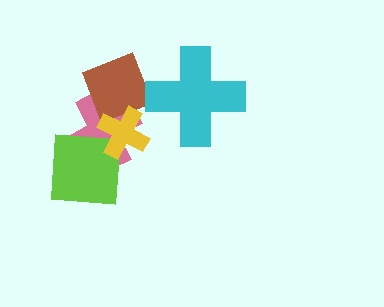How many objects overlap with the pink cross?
3 objects overlap with the pink cross.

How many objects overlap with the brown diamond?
3 objects overlap with the brown diamond.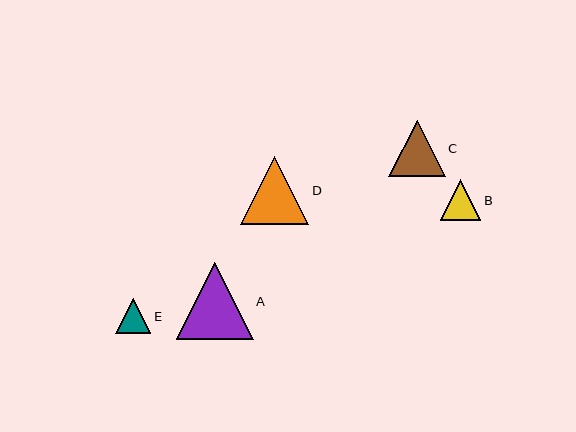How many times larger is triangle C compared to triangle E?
Triangle C is approximately 1.6 times the size of triangle E.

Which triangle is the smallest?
Triangle E is the smallest with a size of approximately 35 pixels.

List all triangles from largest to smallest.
From largest to smallest: A, D, C, B, E.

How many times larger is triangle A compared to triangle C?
Triangle A is approximately 1.4 times the size of triangle C.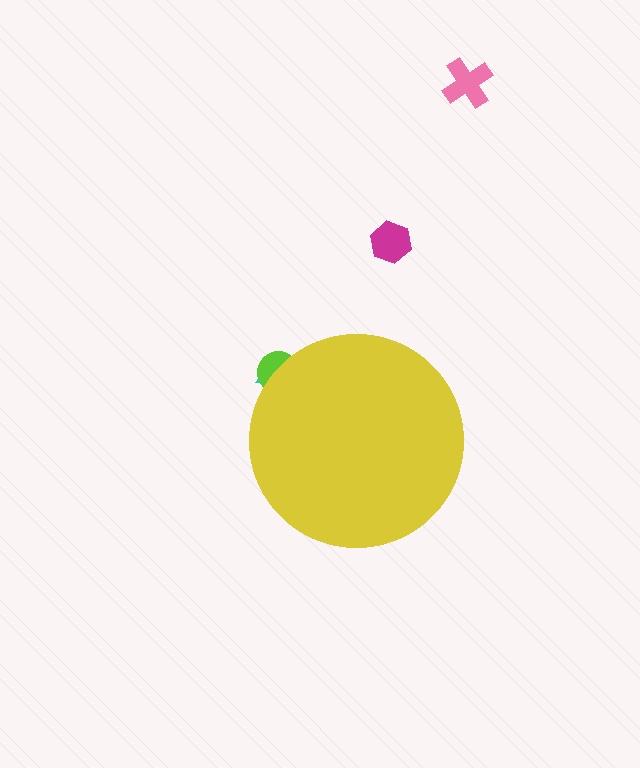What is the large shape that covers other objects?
A yellow circle.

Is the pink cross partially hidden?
No, the pink cross is fully visible.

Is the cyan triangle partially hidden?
Yes, the cyan triangle is partially hidden behind the yellow circle.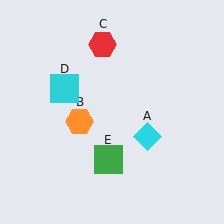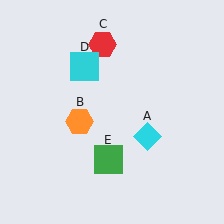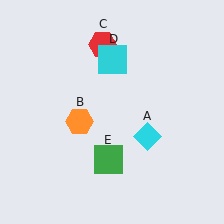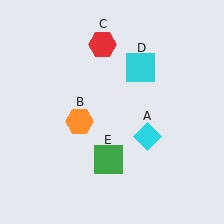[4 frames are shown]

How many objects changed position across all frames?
1 object changed position: cyan square (object D).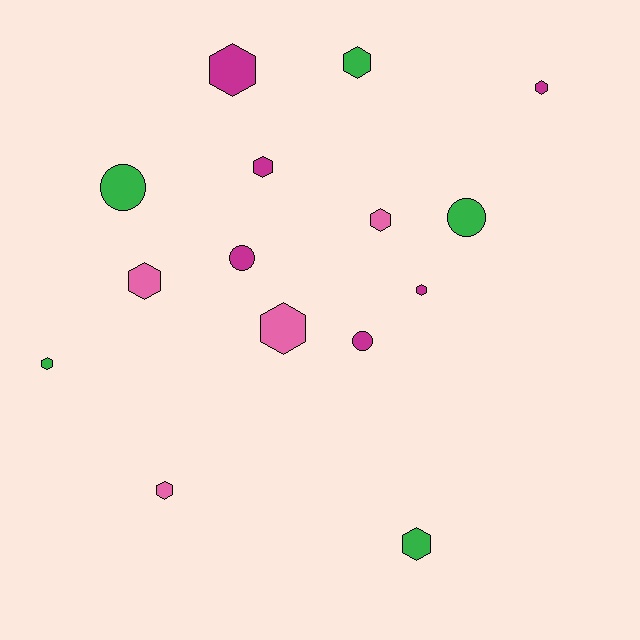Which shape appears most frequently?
Hexagon, with 11 objects.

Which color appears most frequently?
Magenta, with 6 objects.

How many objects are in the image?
There are 15 objects.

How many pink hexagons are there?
There are 4 pink hexagons.